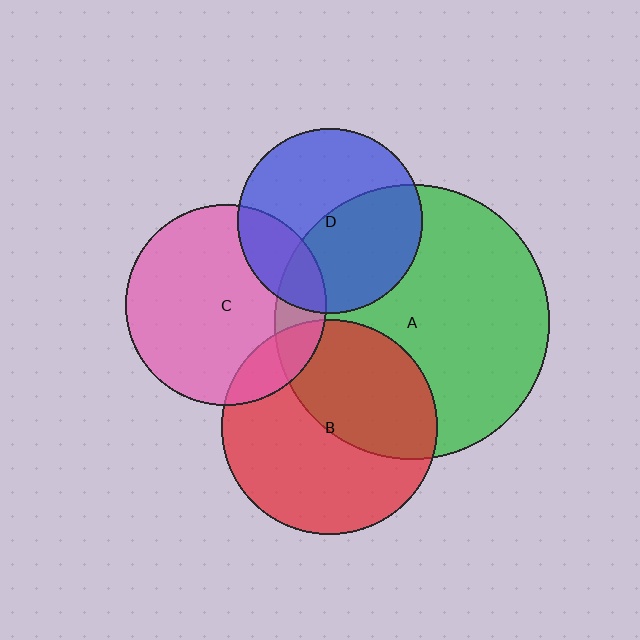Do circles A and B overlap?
Yes.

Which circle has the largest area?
Circle A (green).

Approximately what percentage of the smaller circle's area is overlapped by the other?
Approximately 45%.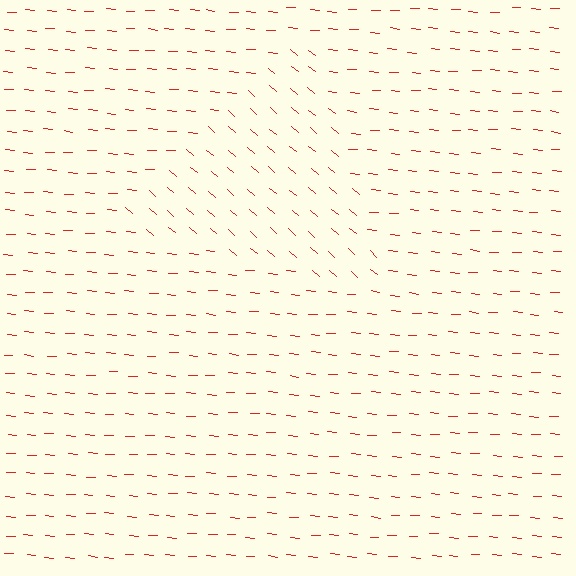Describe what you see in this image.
The image is filled with small red line segments. A triangle region in the image has lines oriented differently from the surrounding lines, creating a visible texture boundary.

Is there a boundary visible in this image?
Yes, there is a texture boundary formed by a change in line orientation.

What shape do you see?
I see a triangle.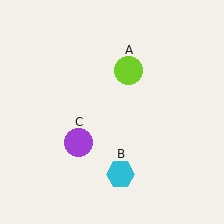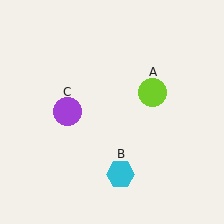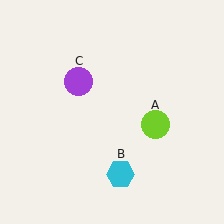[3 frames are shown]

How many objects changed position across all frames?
2 objects changed position: lime circle (object A), purple circle (object C).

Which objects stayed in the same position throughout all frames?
Cyan hexagon (object B) remained stationary.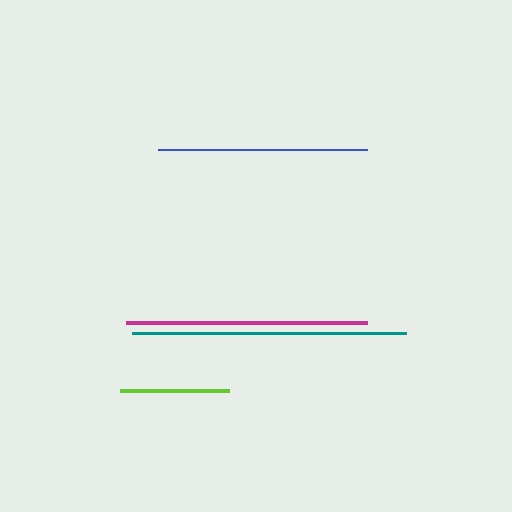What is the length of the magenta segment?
The magenta segment is approximately 241 pixels long.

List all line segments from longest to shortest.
From longest to shortest: teal, magenta, blue, lime.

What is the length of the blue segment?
The blue segment is approximately 209 pixels long.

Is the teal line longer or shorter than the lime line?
The teal line is longer than the lime line.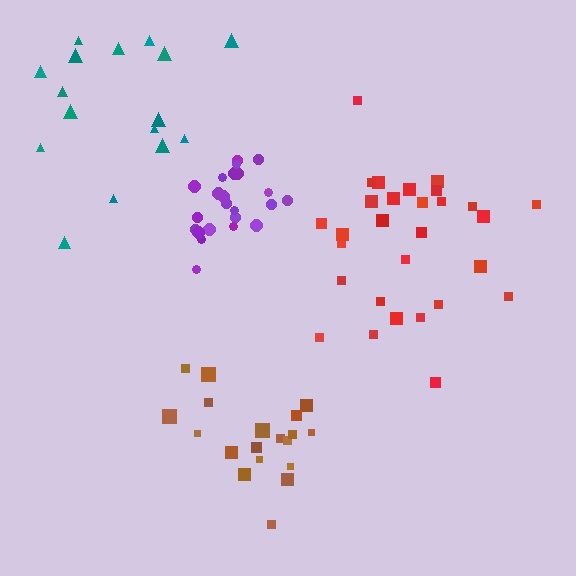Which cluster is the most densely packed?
Purple.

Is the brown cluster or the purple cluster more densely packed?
Purple.